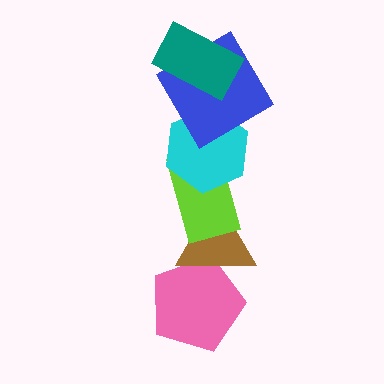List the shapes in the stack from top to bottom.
From top to bottom: the teal rectangle, the blue diamond, the cyan hexagon, the lime rectangle, the brown triangle, the pink pentagon.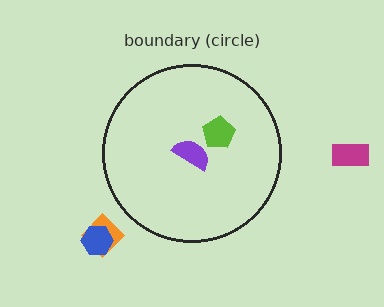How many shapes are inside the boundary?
2 inside, 3 outside.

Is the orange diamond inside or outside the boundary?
Outside.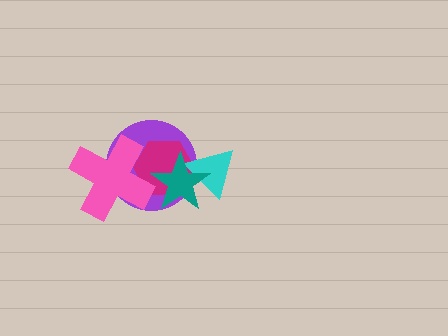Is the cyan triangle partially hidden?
Yes, it is partially covered by another shape.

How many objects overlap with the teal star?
3 objects overlap with the teal star.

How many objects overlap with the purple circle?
4 objects overlap with the purple circle.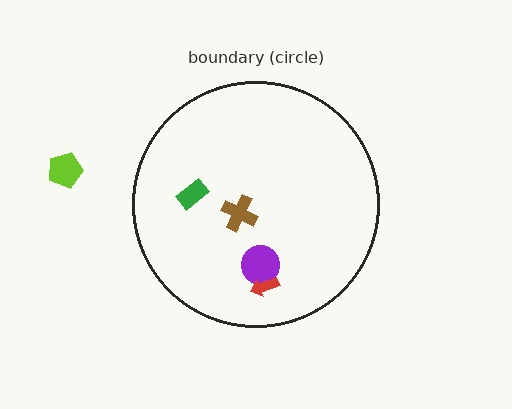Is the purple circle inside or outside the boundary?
Inside.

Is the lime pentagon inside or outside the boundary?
Outside.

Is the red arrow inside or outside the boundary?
Inside.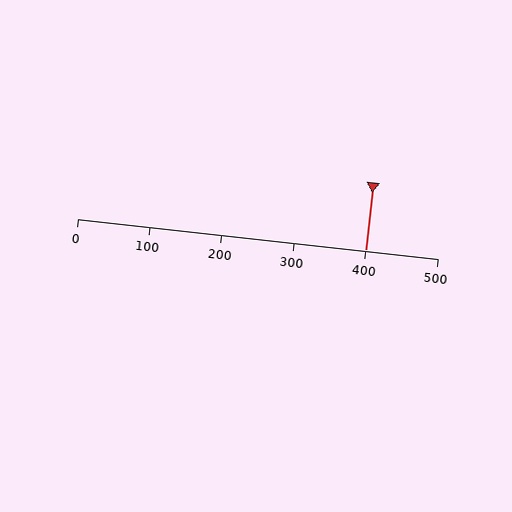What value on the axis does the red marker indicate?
The marker indicates approximately 400.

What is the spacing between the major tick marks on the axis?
The major ticks are spaced 100 apart.